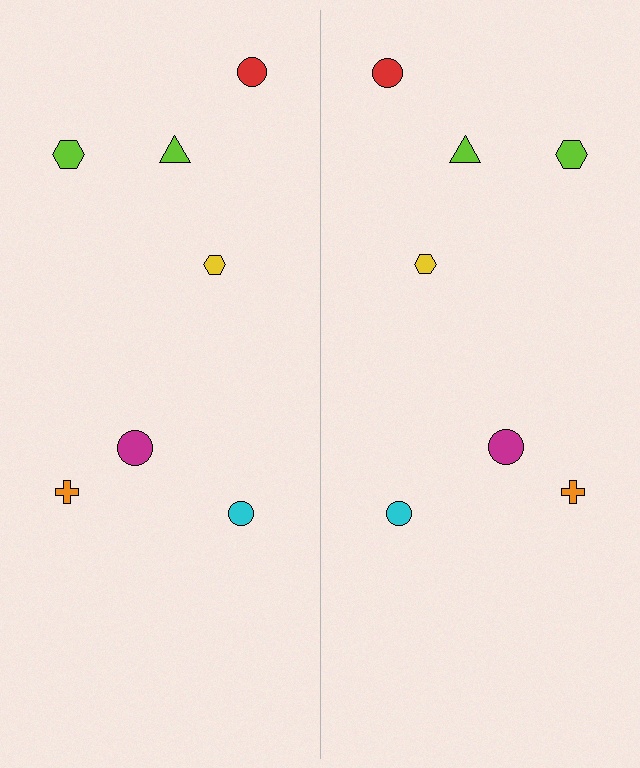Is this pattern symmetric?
Yes, this pattern has bilateral (reflection) symmetry.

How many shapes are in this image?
There are 14 shapes in this image.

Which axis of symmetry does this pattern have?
The pattern has a vertical axis of symmetry running through the center of the image.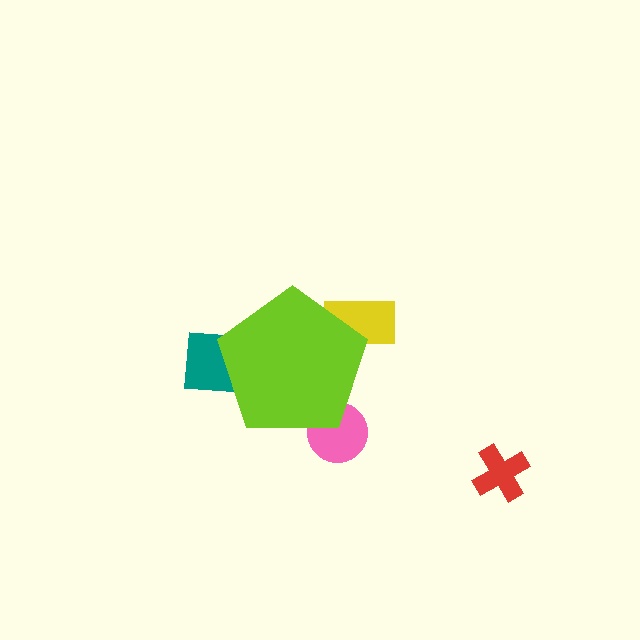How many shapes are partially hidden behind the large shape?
3 shapes are partially hidden.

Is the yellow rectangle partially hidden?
Yes, the yellow rectangle is partially hidden behind the lime pentagon.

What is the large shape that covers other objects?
A lime pentagon.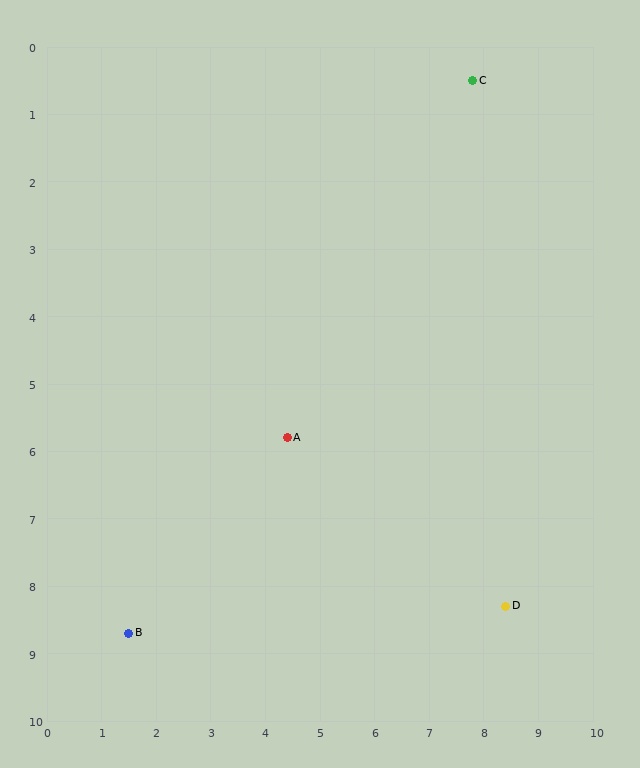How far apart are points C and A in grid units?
Points C and A are about 6.3 grid units apart.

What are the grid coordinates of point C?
Point C is at approximately (7.8, 0.5).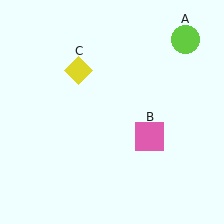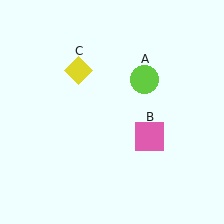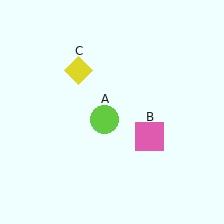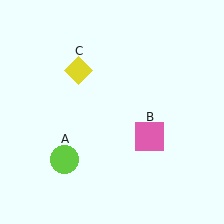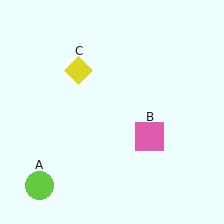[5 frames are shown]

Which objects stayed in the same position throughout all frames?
Pink square (object B) and yellow diamond (object C) remained stationary.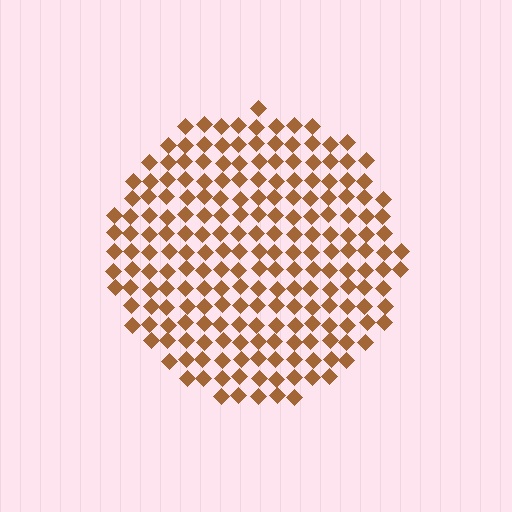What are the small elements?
The small elements are diamonds.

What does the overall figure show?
The overall figure shows a circle.